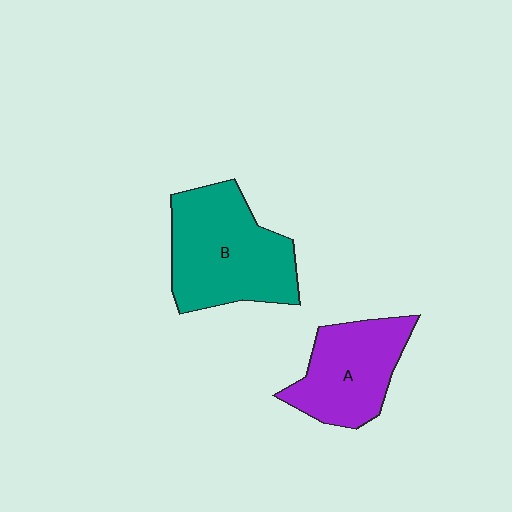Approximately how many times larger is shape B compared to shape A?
Approximately 1.3 times.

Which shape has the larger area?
Shape B (teal).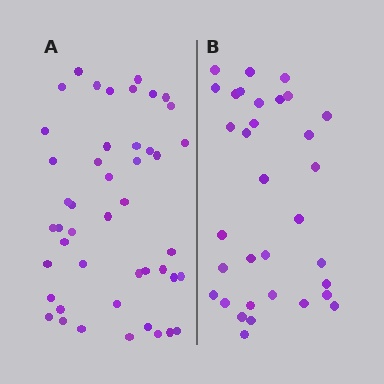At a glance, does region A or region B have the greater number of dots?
Region A (the left region) has more dots.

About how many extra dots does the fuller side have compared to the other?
Region A has approximately 15 more dots than region B.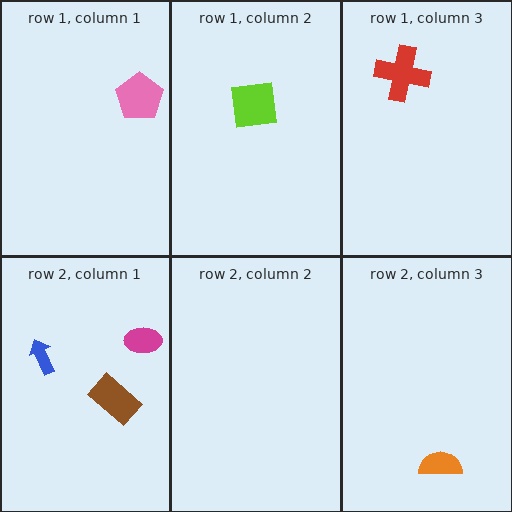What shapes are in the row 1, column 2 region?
The lime square.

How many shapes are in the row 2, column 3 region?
1.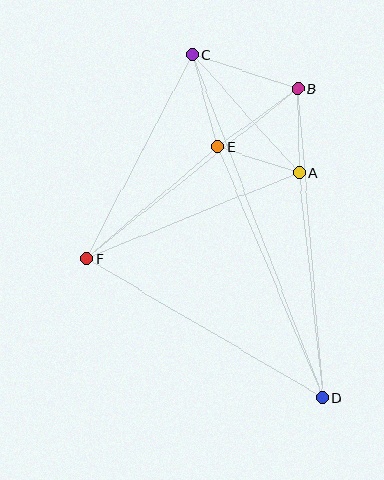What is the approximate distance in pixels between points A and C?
The distance between A and C is approximately 159 pixels.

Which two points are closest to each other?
Points A and B are closest to each other.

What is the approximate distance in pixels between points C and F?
The distance between C and F is approximately 230 pixels.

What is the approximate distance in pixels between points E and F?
The distance between E and F is approximately 172 pixels.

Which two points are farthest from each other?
Points C and D are farthest from each other.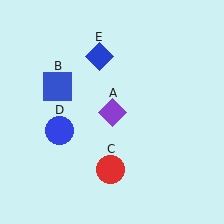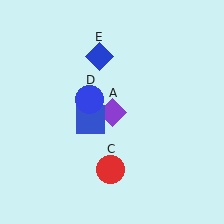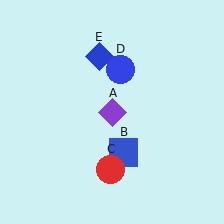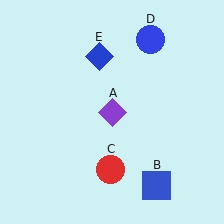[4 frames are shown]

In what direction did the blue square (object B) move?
The blue square (object B) moved down and to the right.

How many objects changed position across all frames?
2 objects changed position: blue square (object B), blue circle (object D).